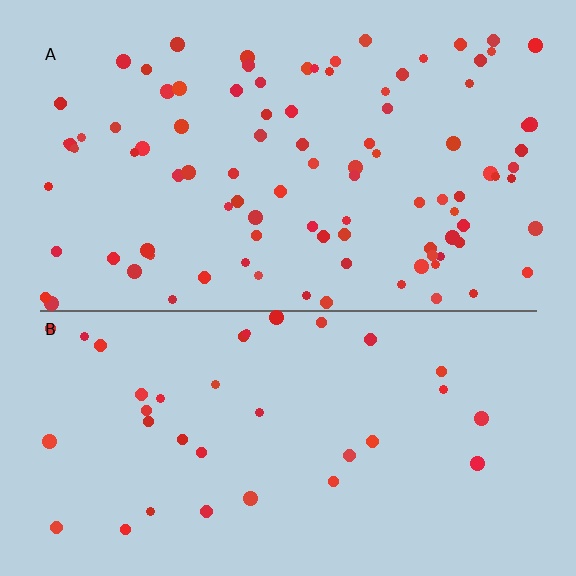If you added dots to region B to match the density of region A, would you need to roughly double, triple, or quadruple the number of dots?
Approximately triple.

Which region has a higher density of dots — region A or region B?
A (the top).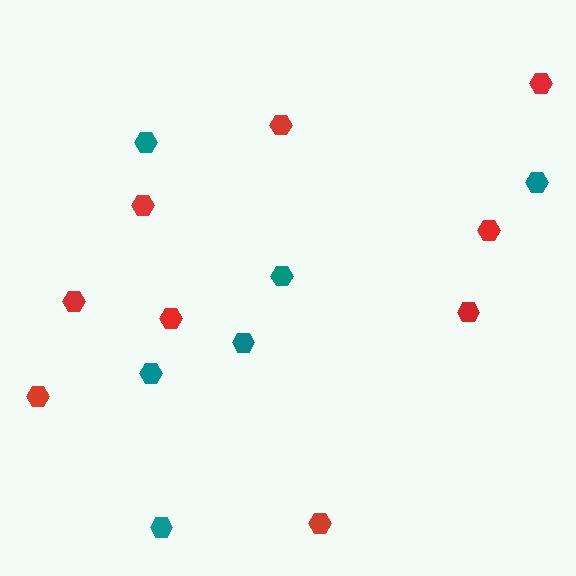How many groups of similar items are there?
There are 2 groups: one group of red hexagons (9) and one group of teal hexagons (6).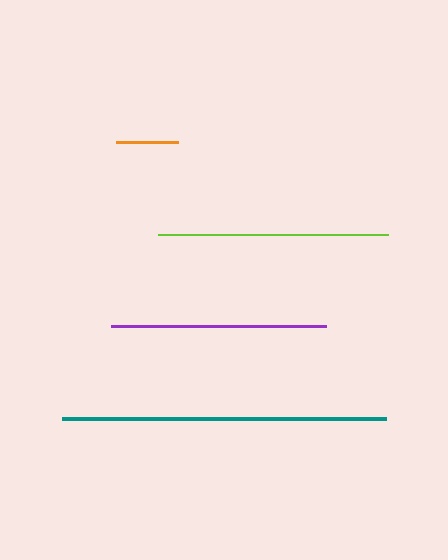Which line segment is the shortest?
The orange line is the shortest at approximately 62 pixels.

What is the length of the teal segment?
The teal segment is approximately 324 pixels long.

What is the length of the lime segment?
The lime segment is approximately 230 pixels long.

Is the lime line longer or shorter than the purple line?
The lime line is longer than the purple line.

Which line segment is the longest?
The teal line is the longest at approximately 324 pixels.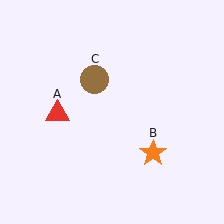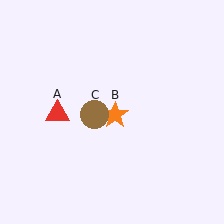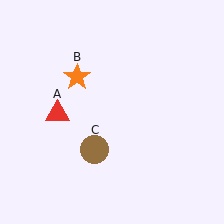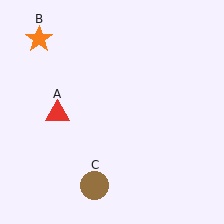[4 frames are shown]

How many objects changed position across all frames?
2 objects changed position: orange star (object B), brown circle (object C).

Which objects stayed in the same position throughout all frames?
Red triangle (object A) remained stationary.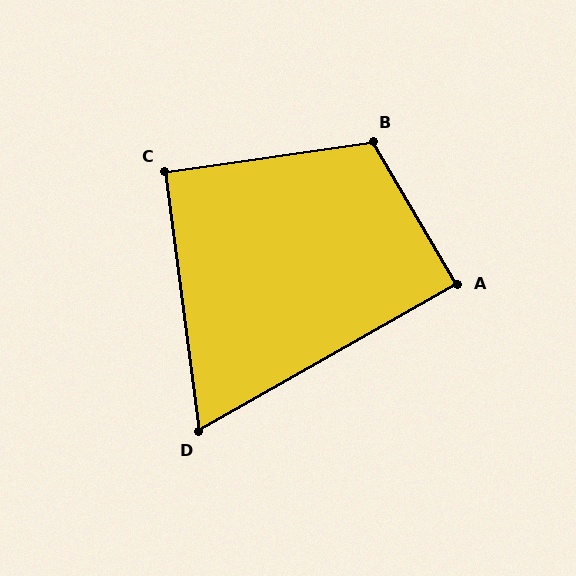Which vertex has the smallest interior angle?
D, at approximately 68 degrees.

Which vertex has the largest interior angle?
B, at approximately 112 degrees.